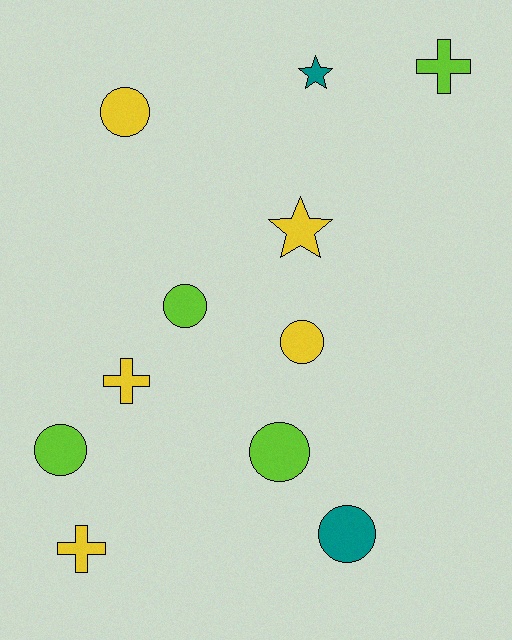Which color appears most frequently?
Yellow, with 5 objects.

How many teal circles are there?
There is 1 teal circle.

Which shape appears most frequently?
Circle, with 6 objects.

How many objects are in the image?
There are 11 objects.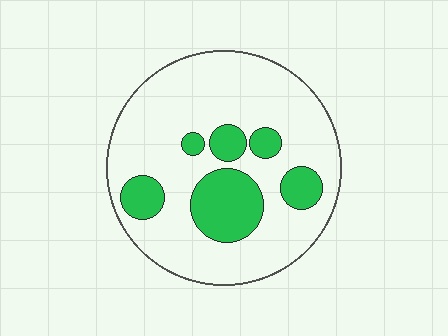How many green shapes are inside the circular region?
6.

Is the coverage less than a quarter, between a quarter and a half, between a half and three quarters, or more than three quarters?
Less than a quarter.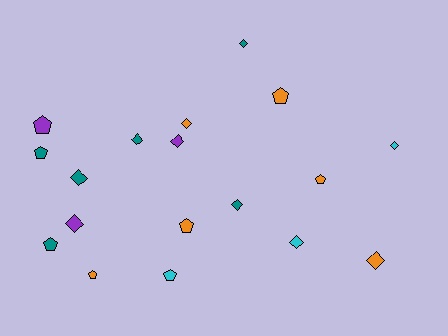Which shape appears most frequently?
Diamond, with 10 objects.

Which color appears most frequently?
Orange, with 6 objects.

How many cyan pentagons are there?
There is 1 cyan pentagon.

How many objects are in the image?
There are 18 objects.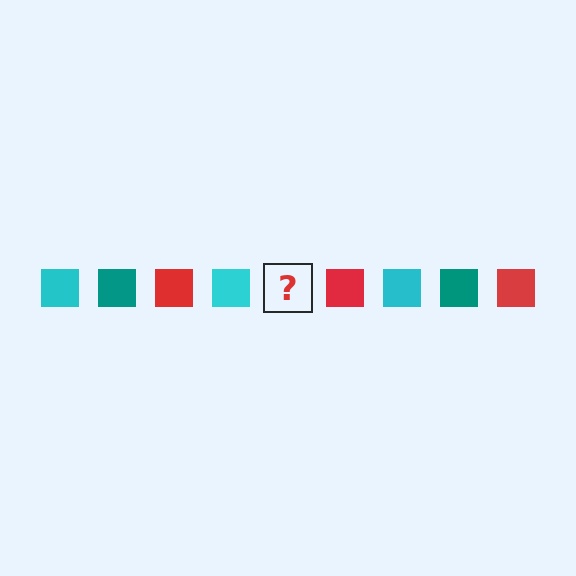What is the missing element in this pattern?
The missing element is a teal square.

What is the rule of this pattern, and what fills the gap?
The rule is that the pattern cycles through cyan, teal, red squares. The gap should be filled with a teal square.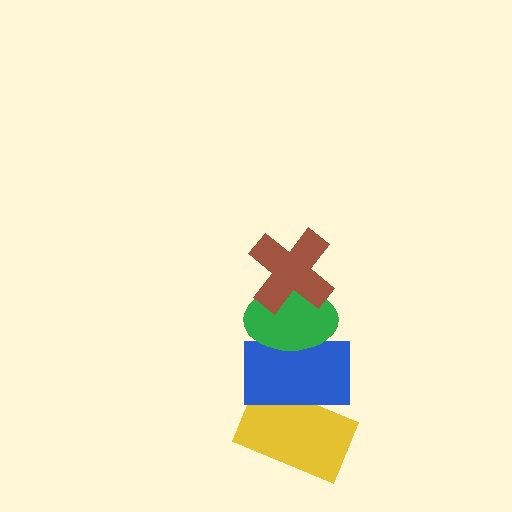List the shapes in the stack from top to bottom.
From top to bottom: the brown cross, the green ellipse, the blue rectangle, the yellow rectangle.